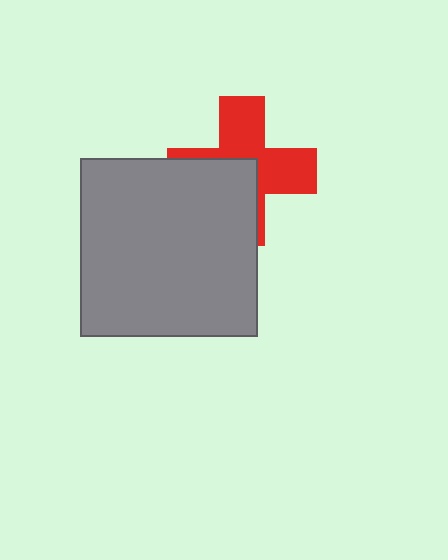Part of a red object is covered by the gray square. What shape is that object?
It is a cross.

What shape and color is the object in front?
The object in front is a gray square.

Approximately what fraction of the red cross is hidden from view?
Roughly 45% of the red cross is hidden behind the gray square.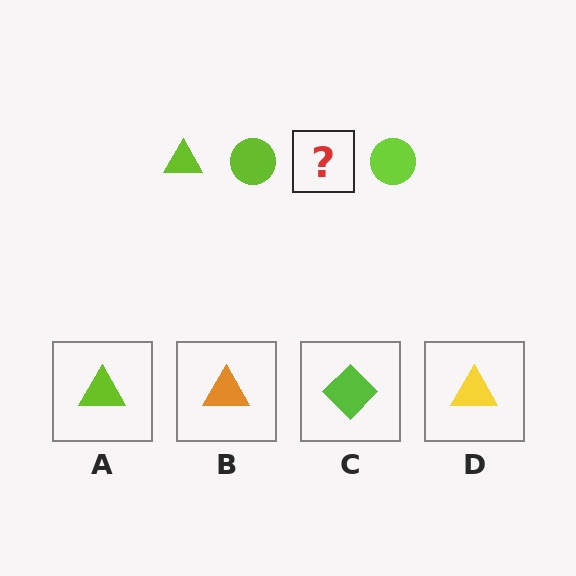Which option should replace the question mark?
Option A.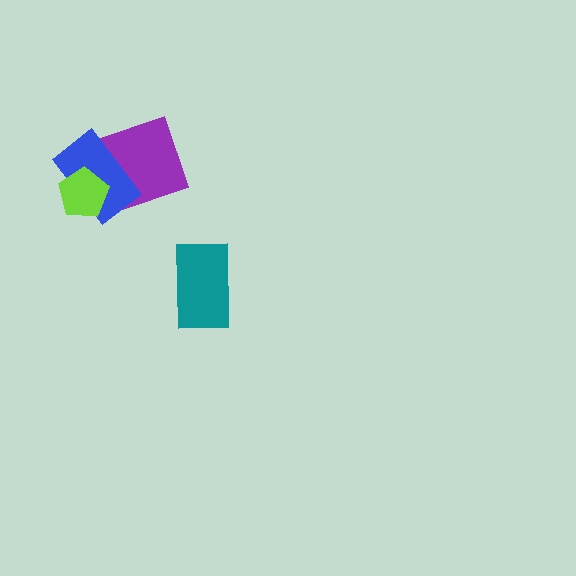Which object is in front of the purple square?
The blue rectangle is in front of the purple square.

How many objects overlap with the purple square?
1 object overlaps with the purple square.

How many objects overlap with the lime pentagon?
1 object overlaps with the lime pentagon.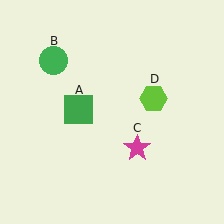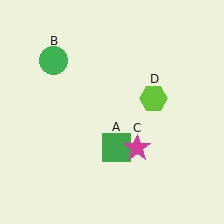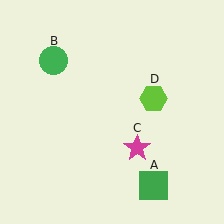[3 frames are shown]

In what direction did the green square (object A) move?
The green square (object A) moved down and to the right.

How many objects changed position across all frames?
1 object changed position: green square (object A).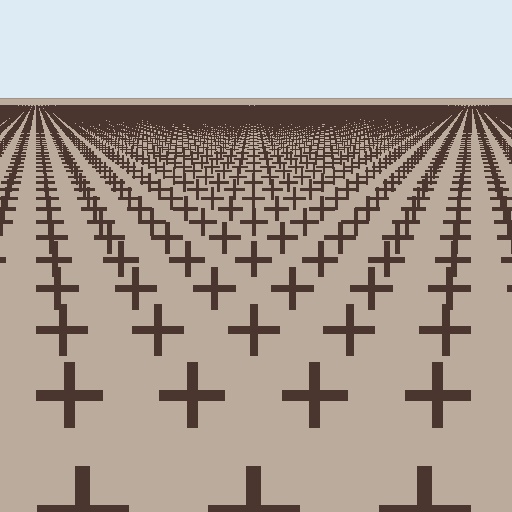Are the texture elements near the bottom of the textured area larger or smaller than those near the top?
Larger. Near the bottom, elements are closer to the viewer and appear at a bigger on-screen size.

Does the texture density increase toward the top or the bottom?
Density increases toward the top.